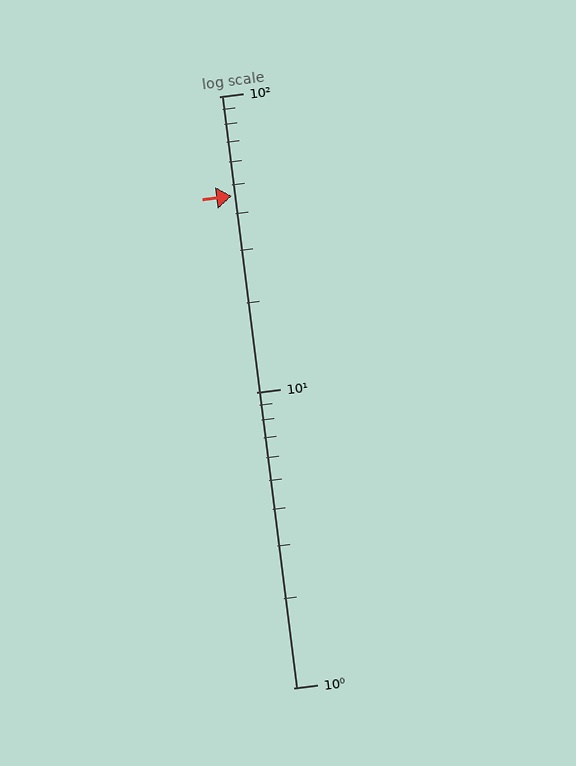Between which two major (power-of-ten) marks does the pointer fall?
The pointer is between 10 and 100.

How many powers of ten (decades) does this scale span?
The scale spans 2 decades, from 1 to 100.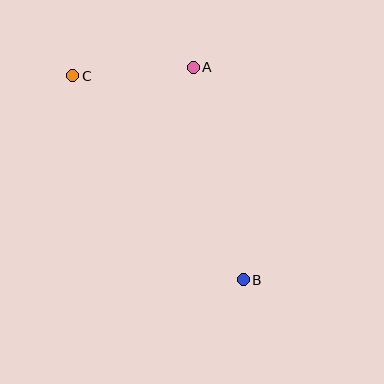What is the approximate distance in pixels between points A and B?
The distance between A and B is approximately 218 pixels.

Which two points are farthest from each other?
Points B and C are farthest from each other.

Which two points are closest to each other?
Points A and C are closest to each other.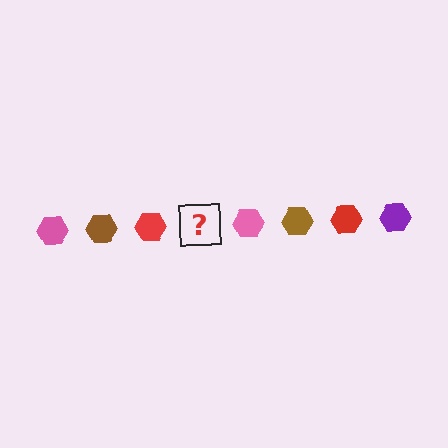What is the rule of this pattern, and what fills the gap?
The rule is that the pattern cycles through pink, brown, red, purple hexagons. The gap should be filled with a purple hexagon.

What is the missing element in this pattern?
The missing element is a purple hexagon.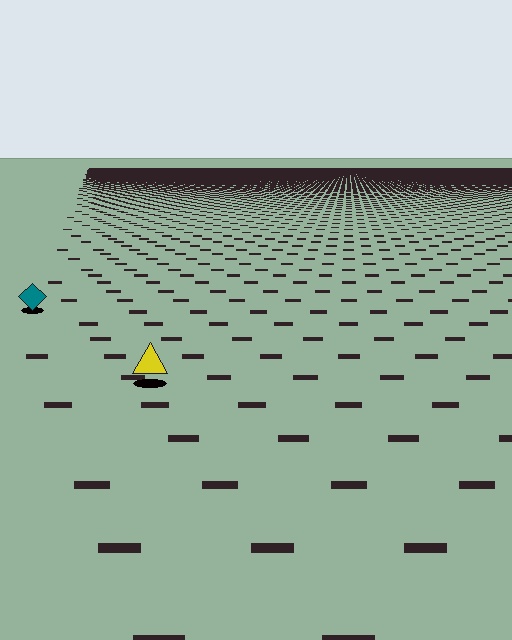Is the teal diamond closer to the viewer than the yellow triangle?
No. The yellow triangle is closer — you can tell from the texture gradient: the ground texture is coarser near it.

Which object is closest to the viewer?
The yellow triangle is closest. The texture marks near it are larger and more spread out.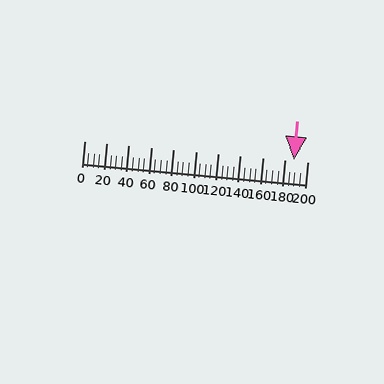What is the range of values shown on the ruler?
The ruler shows values from 0 to 200.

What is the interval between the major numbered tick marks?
The major tick marks are spaced 20 units apart.